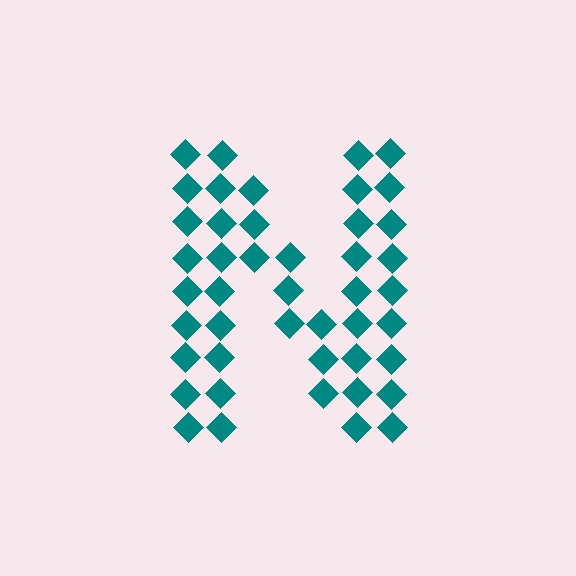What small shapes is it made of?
It is made of small diamonds.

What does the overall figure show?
The overall figure shows the letter N.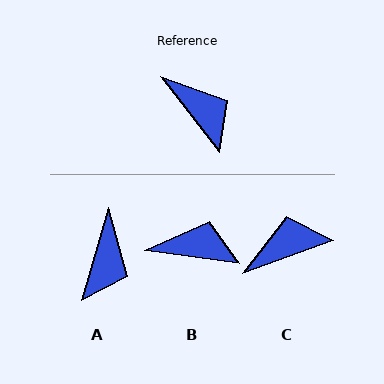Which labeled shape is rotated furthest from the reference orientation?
C, about 71 degrees away.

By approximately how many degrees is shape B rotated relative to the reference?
Approximately 44 degrees counter-clockwise.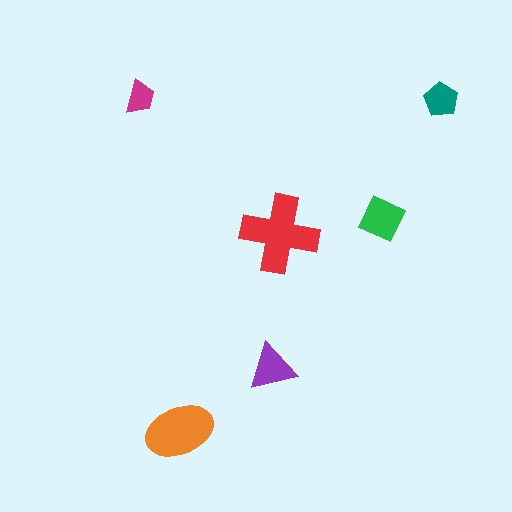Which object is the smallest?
The magenta trapezoid.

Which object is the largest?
The red cross.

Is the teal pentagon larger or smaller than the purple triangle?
Smaller.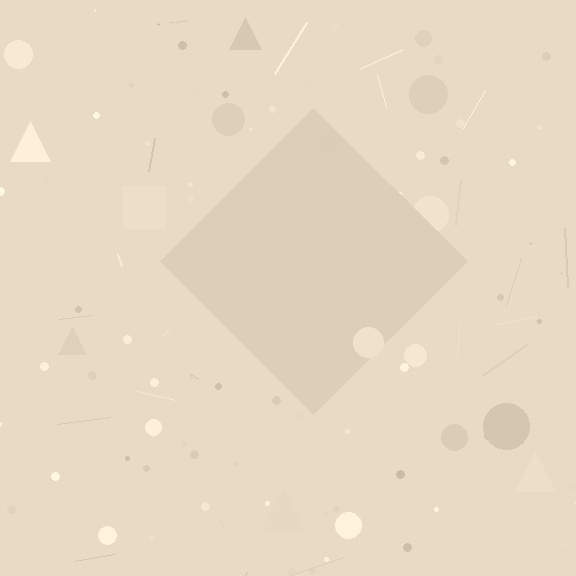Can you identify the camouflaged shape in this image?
The camouflaged shape is a diamond.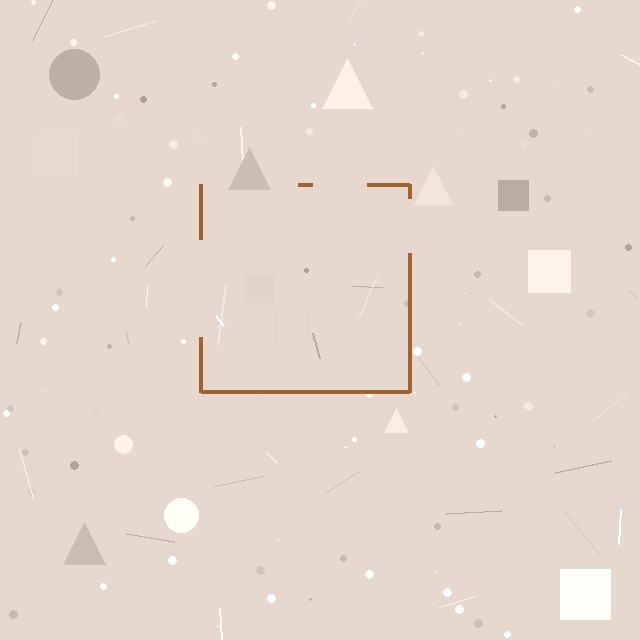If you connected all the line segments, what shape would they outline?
They would outline a square.